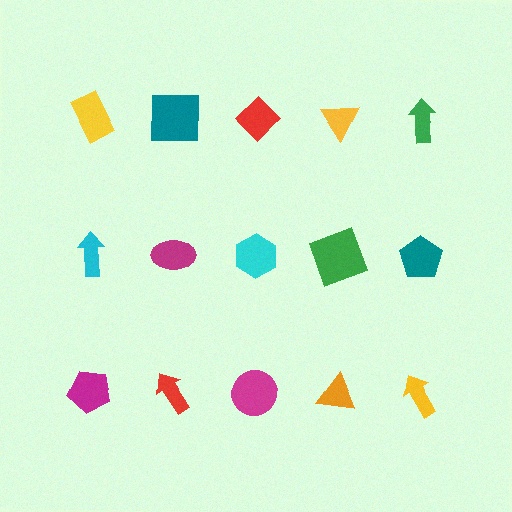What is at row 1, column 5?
A green arrow.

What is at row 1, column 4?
A yellow triangle.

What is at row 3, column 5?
A yellow arrow.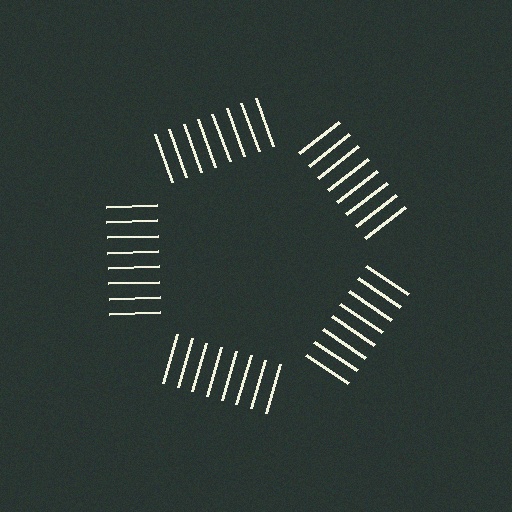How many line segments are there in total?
40 — 8 along each of the 5 edges.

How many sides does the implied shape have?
5 sides — the line-ends trace a pentagon.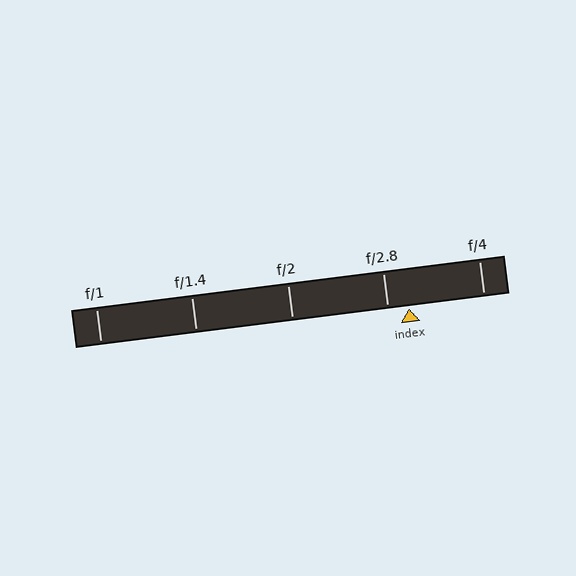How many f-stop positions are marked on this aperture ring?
There are 5 f-stop positions marked.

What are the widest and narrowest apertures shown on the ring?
The widest aperture shown is f/1 and the narrowest is f/4.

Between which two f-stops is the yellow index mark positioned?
The index mark is between f/2.8 and f/4.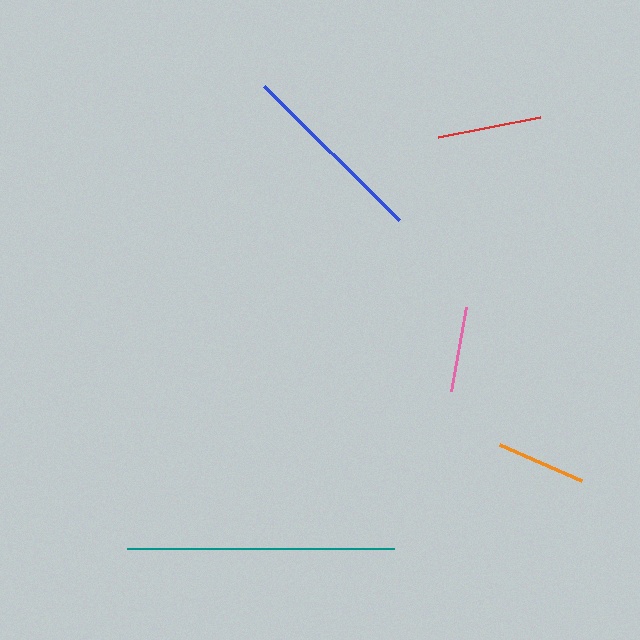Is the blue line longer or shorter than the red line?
The blue line is longer than the red line.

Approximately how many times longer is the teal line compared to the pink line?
The teal line is approximately 3.1 times the length of the pink line.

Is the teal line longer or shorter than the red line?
The teal line is longer than the red line.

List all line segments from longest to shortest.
From longest to shortest: teal, blue, red, orange, pink.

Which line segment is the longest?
The teal line is the longest at approximately 267 pixels.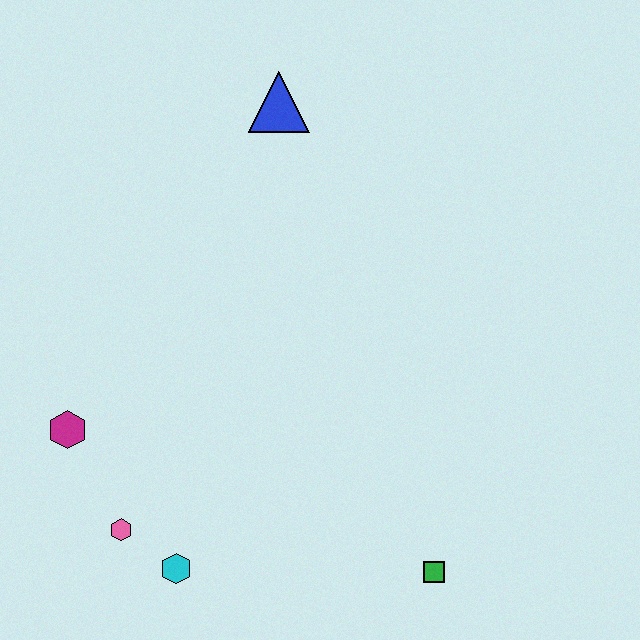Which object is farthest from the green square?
The blue triangle is farthest from the green square.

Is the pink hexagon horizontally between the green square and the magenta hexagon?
Yes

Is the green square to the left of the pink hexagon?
No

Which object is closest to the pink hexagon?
The cyan hexagon is closest to the pink hexagon.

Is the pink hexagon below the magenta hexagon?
Yes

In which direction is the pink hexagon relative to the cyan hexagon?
The pink hexagon is to the left of the cyan hexagon.